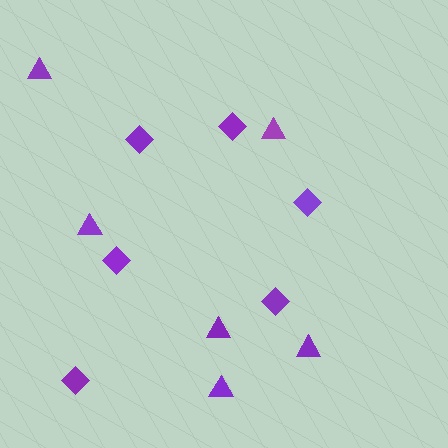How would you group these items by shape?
There are 2 groups: one group of diamonds (6) and one group of triangles (6).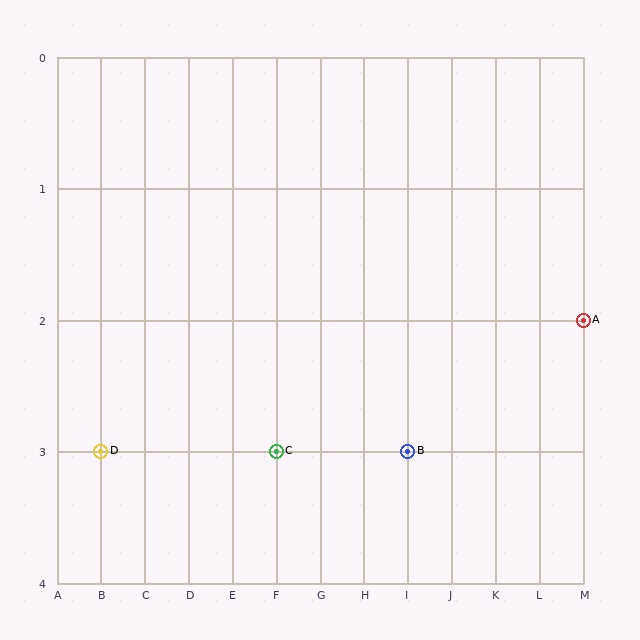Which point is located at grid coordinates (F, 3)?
Point C is at (F, 3).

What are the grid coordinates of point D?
Point D is at grid coordinates (B, 3).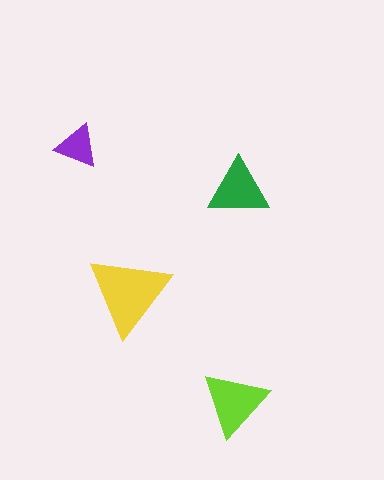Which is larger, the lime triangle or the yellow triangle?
The yellow one.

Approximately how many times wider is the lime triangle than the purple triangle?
About 1.5 times wider.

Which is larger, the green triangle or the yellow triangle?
The yellow one.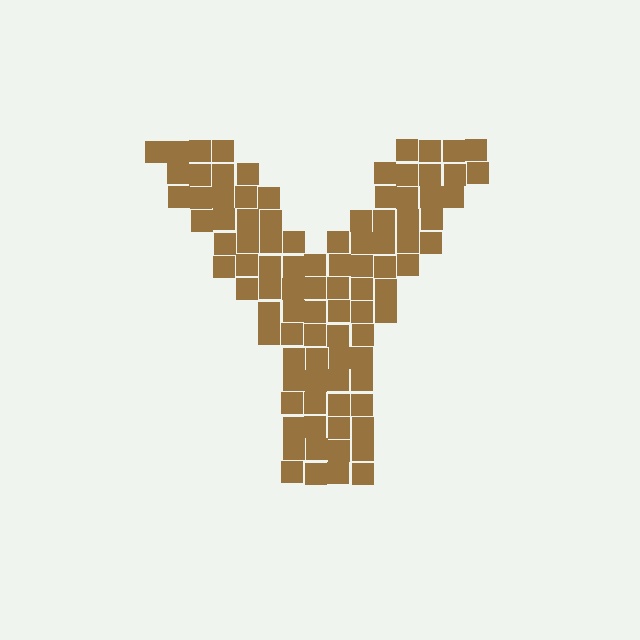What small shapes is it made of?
It is made of small squares.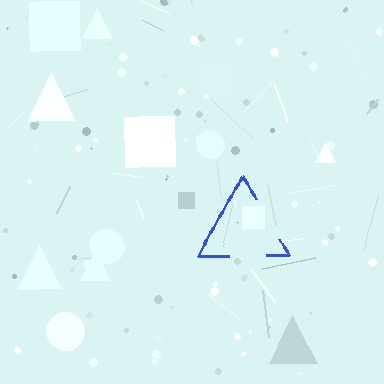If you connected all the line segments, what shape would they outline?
They would outline a triangle.